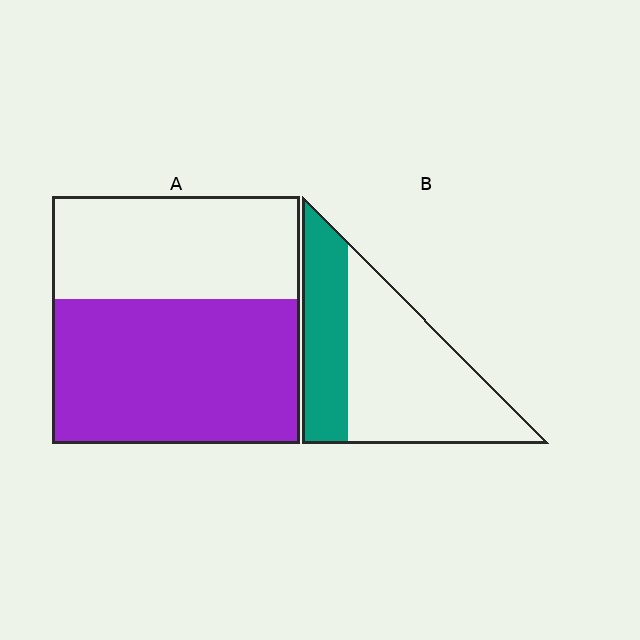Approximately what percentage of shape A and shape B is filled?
A is approximately 60% and B is approximately 35%.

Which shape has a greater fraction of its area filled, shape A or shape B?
Shape A.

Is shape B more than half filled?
No.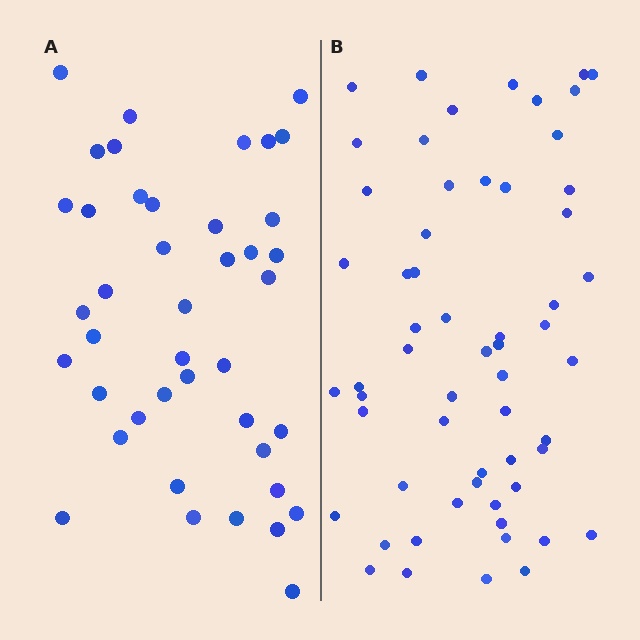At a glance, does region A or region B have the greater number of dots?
Region B (the right region) has more dots.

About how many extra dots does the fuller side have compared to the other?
Region B has approximately 15 more dots than region A.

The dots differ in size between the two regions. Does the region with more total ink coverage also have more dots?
No. Region A has more total ink coverage because its dots are larger, but region B actually contains more individual dots. Total area can be misleading — the number of items is what matters here.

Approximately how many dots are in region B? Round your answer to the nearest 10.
About 60 dots. (The exact count is 59, which rounds to 60.)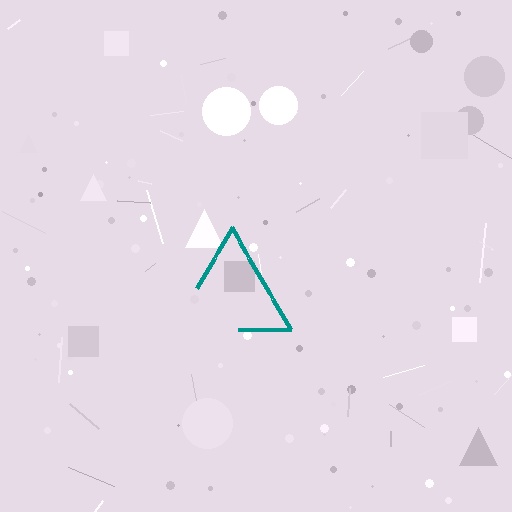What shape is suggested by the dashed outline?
The dashed outline suggests a triangle.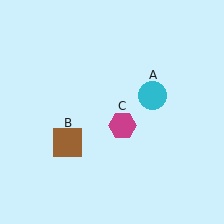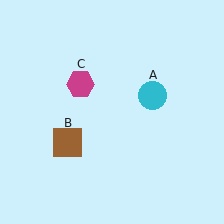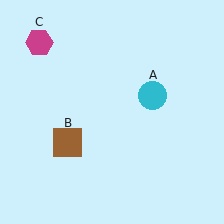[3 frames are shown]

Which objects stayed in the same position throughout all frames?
Cyan circle (object A) and brown square (object B) remained stationary.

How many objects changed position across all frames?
1 object changed position: magenta hexagon (object C).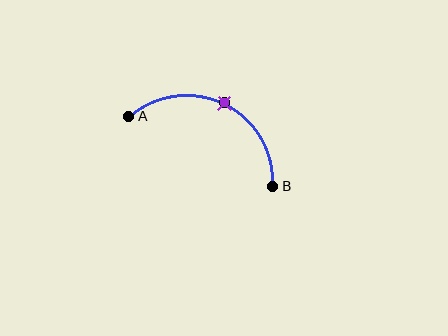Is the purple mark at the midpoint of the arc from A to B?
Yes. The purple mark lies on the arc at equal arc-length from both A and B — it is the arc midpoint.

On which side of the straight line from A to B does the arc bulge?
The arc bulges above the straight line connecting A and B.